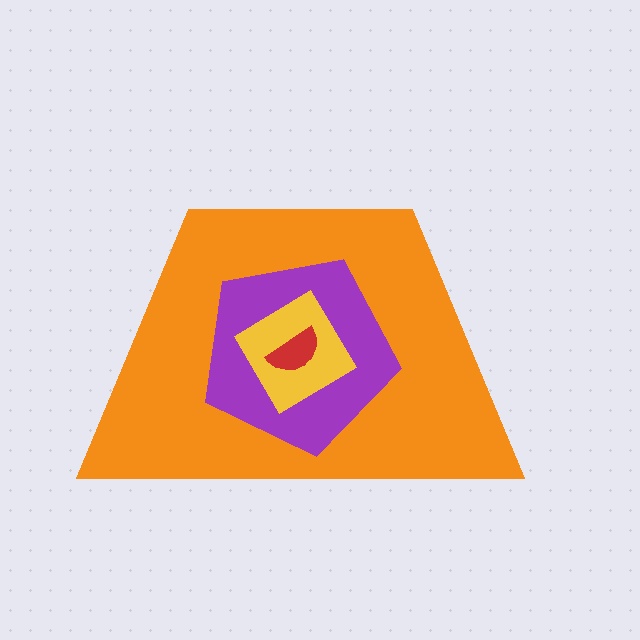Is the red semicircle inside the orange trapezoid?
Yes.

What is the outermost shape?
The orange trapezoid.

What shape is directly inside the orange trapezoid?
The purple pentagon.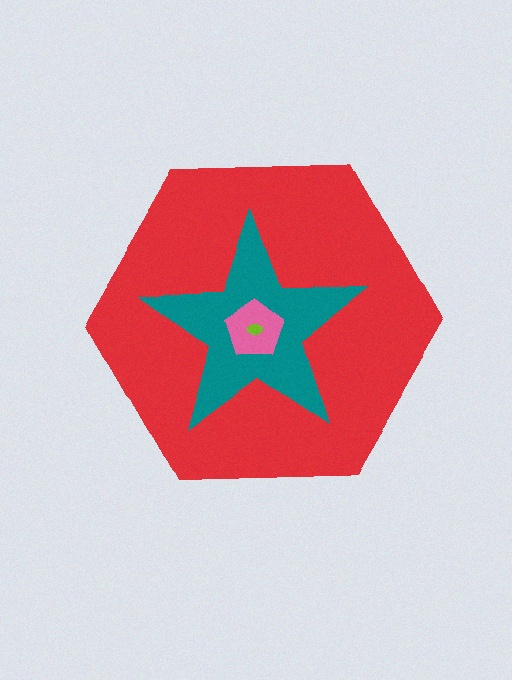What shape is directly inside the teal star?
The pink pentagon.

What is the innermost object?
The lime ellipse.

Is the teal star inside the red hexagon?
Yes.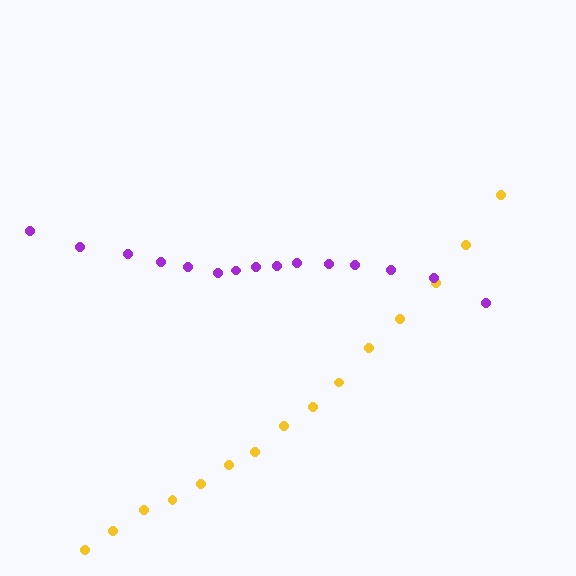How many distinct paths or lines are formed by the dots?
There are 2 distinct paths.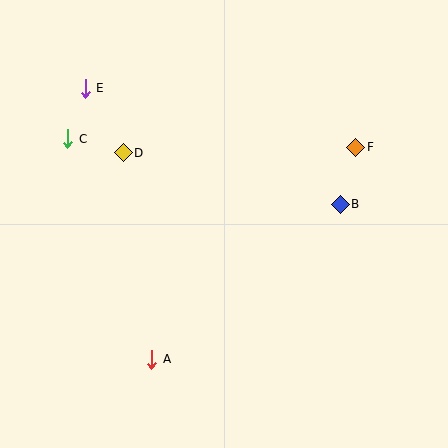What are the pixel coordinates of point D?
Point D is at (123, 153).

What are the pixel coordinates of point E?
Point E is at (85, 88).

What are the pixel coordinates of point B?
Point B is at (340, 204).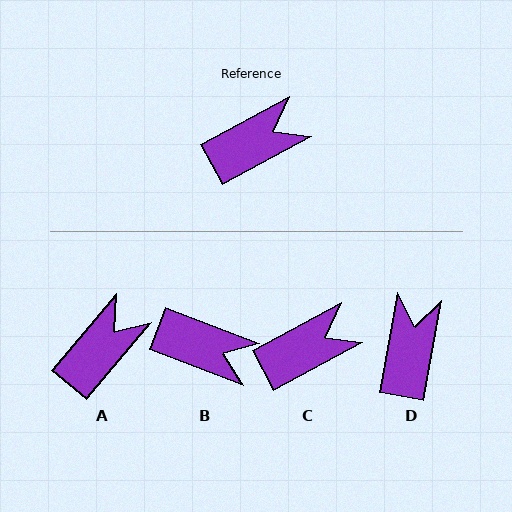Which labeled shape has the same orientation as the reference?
C.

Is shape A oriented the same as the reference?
No, it is off by about 22 degrees.